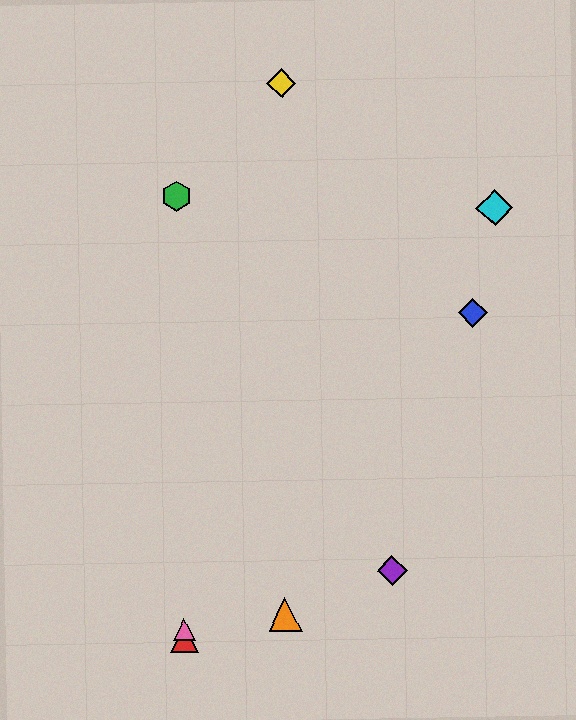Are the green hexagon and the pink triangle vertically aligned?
Yes, both are at x≈177.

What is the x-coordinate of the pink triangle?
The pink triangle is at x≈184.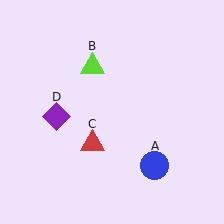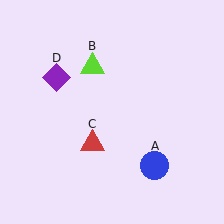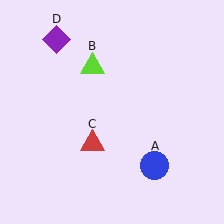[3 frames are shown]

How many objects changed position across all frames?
1 object changed position: purple diamond (object D).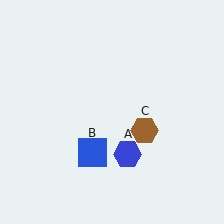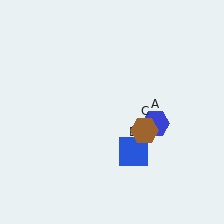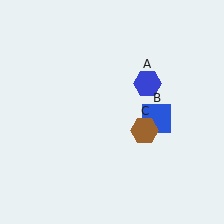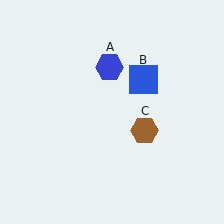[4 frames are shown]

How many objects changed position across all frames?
2 objects changed position: blue hexagon (object A), blue square (object B).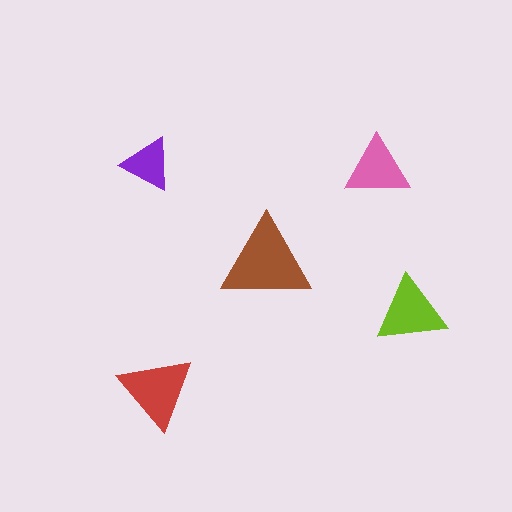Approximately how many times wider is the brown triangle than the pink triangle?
About 1.5 times wider.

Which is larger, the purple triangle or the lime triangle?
The lime one.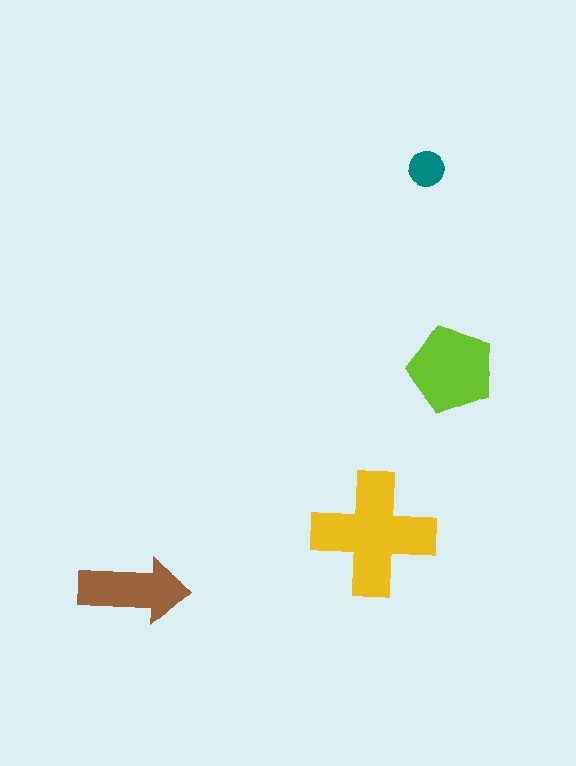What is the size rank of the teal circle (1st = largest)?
4th.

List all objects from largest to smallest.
The yellow cross, the lime pentagon, the brown arrow, the teal circle.